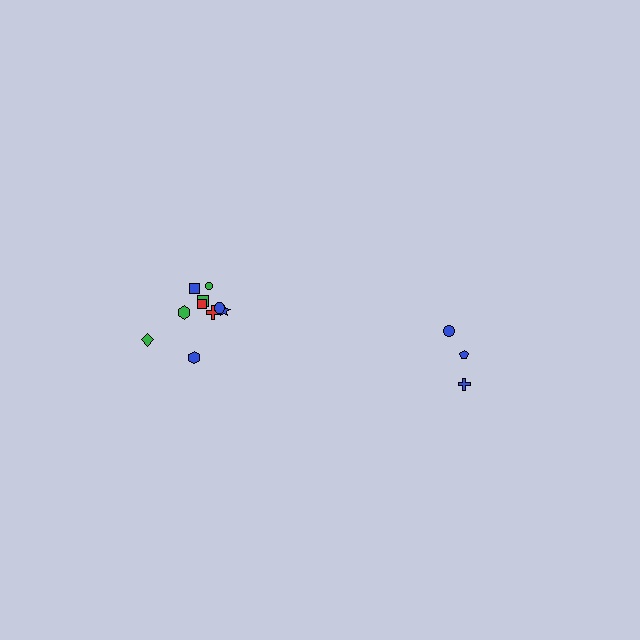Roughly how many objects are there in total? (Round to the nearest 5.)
Roughly 15 objects in total.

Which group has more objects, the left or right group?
The left group.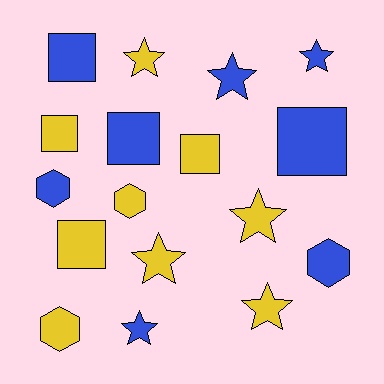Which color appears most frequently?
Yellow, with 9 objects.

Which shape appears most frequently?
Star, with 7 objects.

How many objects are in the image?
There are 17 objects.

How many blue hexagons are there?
There are 2 blue hexagons.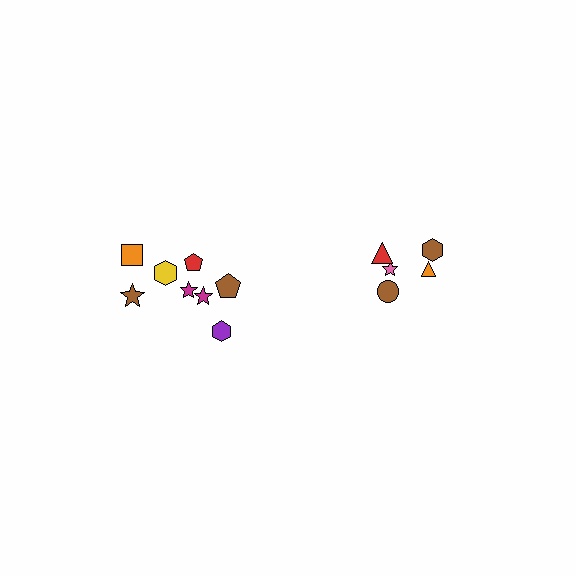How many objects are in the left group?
There are 8 objects.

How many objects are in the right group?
There are 5 objects.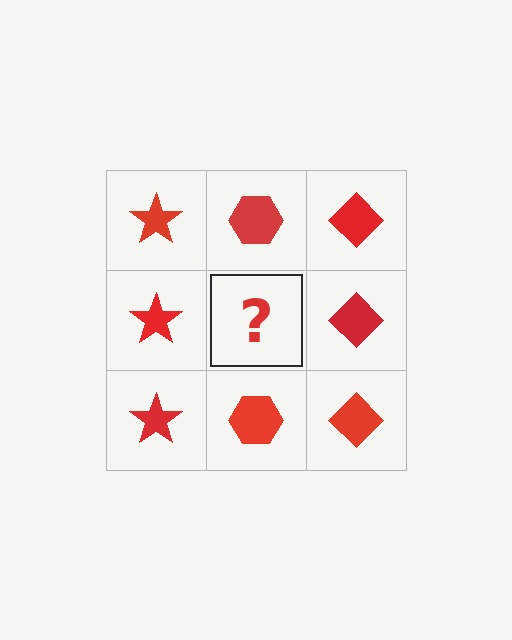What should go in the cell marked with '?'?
The missing cell should contain a red hexagon.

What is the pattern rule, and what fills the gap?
The rule is that each column has a consistent shape. The gap should be filled with a red hexagon.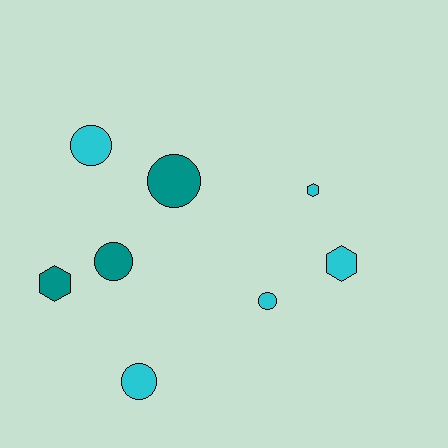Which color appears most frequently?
Cyan, with 5 objects.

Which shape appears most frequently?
Circle, with 5 objects.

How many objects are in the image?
There are 8 objects.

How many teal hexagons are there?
There is 1 teal hexagon.